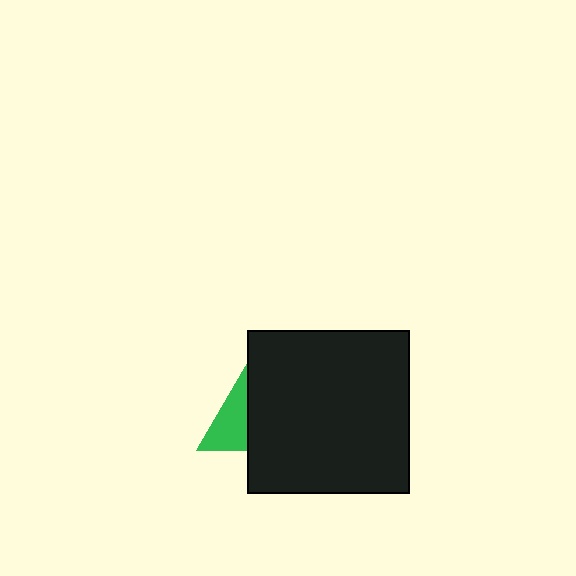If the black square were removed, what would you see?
You would see the complete green triangle.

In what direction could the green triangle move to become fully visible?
The green triangle could move left. That would shift it out from behind the black square entirely.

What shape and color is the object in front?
The object in front is a black square.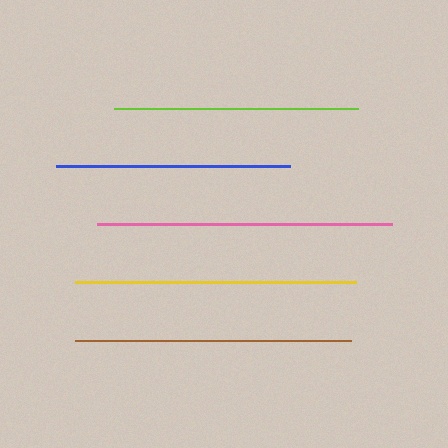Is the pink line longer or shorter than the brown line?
The pink line is longer than the brown line.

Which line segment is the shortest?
The blue line is the shortest at approximately 234 pixels.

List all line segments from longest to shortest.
From longest to shortest: pink, yellow, brown, lime, blue.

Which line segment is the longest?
The pink line is the longest at approximately 294 pixels.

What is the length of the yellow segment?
The yellow segment is approximately 282 pixels long.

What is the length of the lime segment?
The lime segment is approximately 244 pixels long.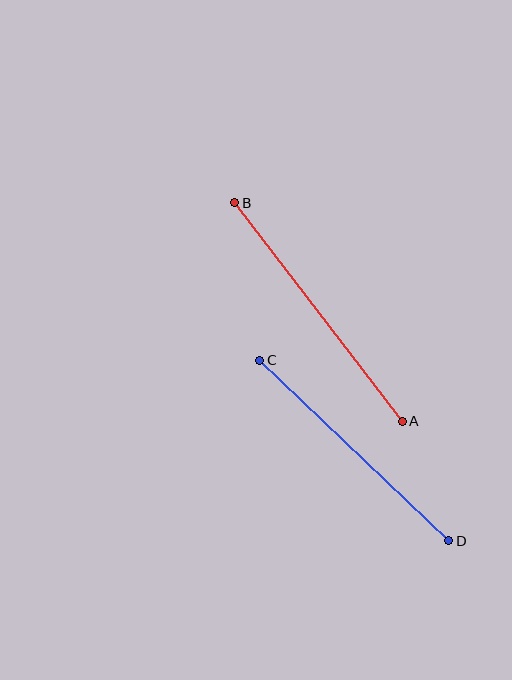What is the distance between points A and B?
The distance is approximately 275 pixels.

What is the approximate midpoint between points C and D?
The midpoint is at approximately (354, 451) pixels.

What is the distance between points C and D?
The distance is approximately 261 pixels.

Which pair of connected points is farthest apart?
Points A and B are farthest apart.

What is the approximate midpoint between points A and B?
The midpoint is at approximately (318, 312) pixels.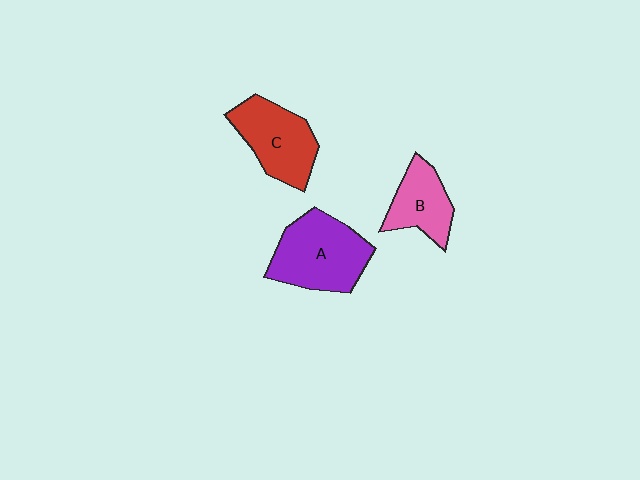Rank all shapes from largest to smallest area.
From largest to smallest: A (purple), C (red), B (pink).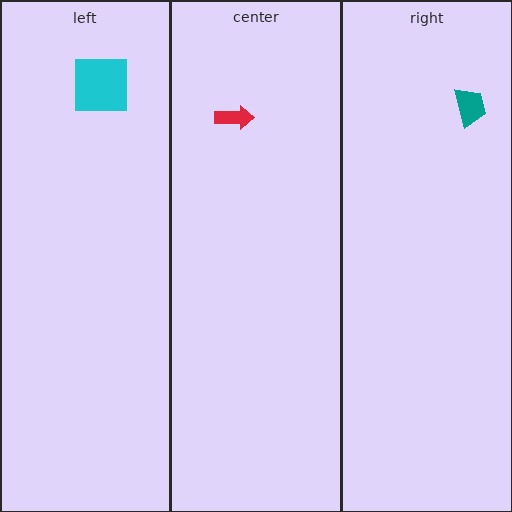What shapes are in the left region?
The cyan square.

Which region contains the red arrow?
The center region.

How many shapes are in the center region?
1.